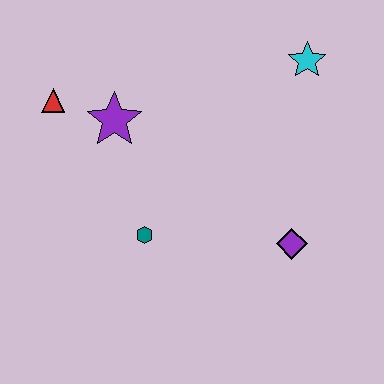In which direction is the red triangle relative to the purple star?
The red triangle is to the left of the purple star.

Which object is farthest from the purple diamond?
The red triangle is farthest from the purple diamond.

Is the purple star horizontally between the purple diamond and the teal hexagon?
No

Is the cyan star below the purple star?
No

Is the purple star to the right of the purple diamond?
No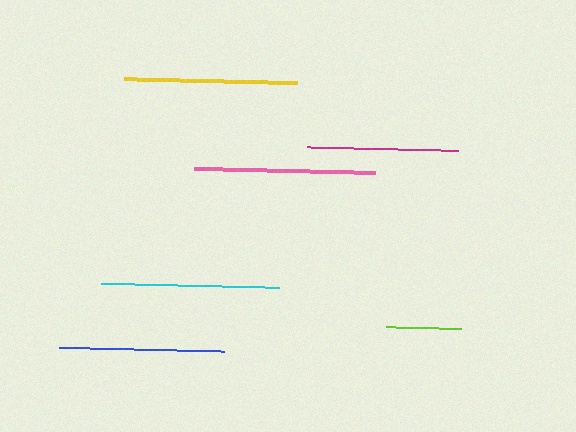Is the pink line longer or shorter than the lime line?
The pink line is longer than the lime line.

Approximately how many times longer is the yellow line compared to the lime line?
The yellow line is approximately 2.3 times the length of the lime line.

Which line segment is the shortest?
The lime line is the shortest at approximately 75 pixels.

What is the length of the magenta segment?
The magenta segment is approximately 151 pixels long.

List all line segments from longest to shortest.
From longest to shortest: pink, cyan, yellow, blue, magenta, lime.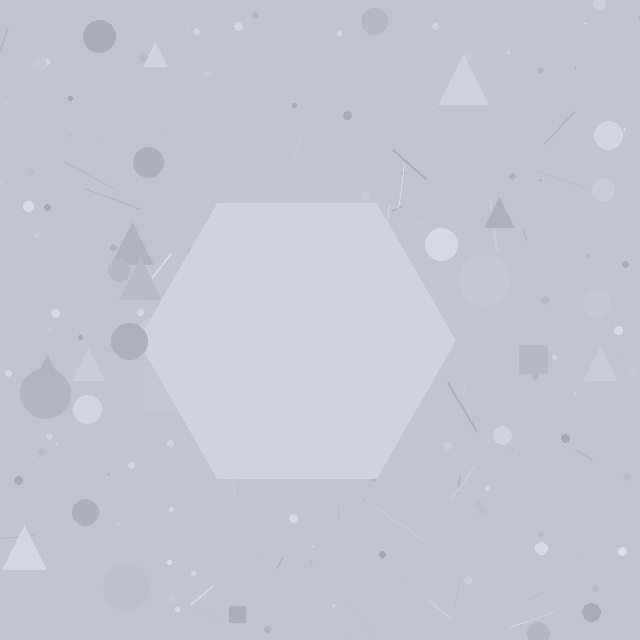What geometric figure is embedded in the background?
A hexagon is embedded in the background.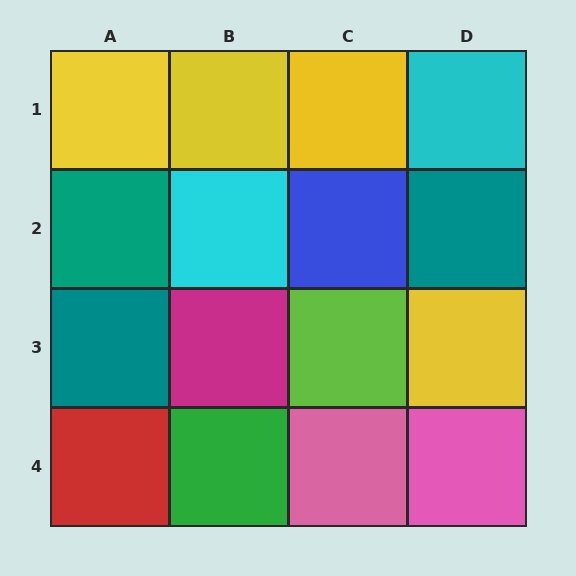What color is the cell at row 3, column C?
Lime.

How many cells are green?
1 cell is green.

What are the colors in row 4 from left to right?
Red, green, pink, pink.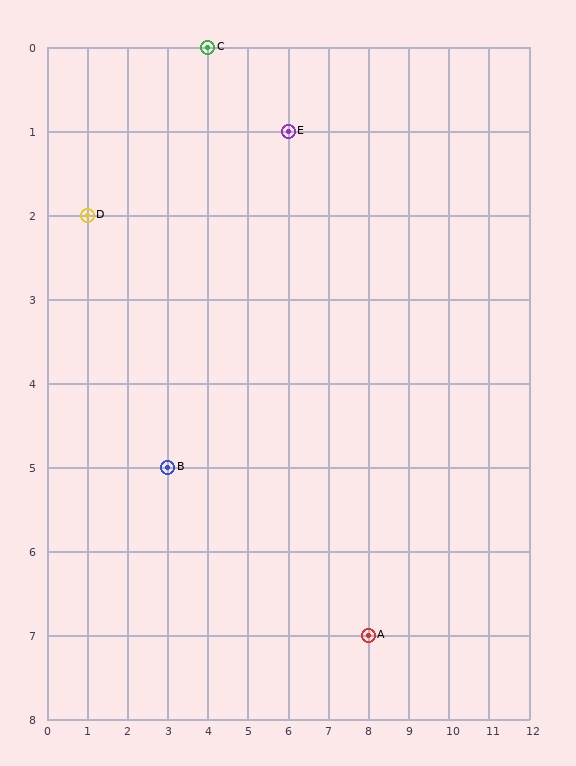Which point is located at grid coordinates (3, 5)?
Point B is at (3, 5).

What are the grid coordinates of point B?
Point B is at grid coordinates (3, 5).